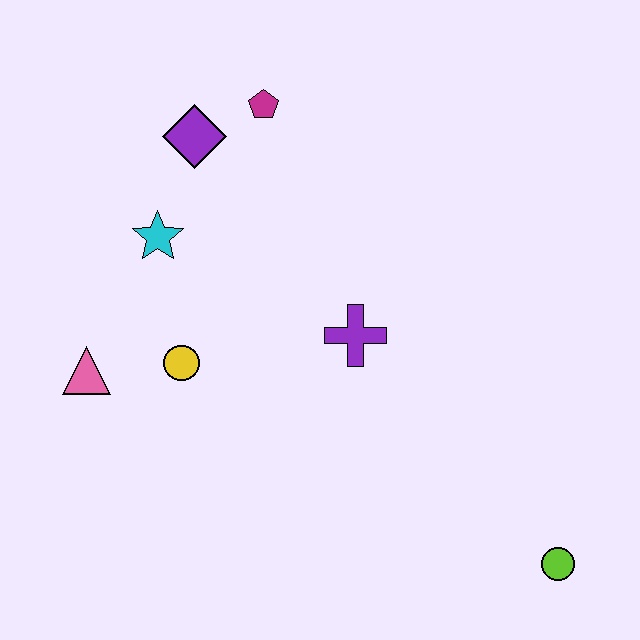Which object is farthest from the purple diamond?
The lime circle is farthest from the purple diamond.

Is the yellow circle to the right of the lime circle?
No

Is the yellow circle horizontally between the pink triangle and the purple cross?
Yes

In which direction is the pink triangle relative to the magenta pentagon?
The pink triangle is below the magenta pentagon.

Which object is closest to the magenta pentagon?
The purple diamond is closest to the magenta pentagon.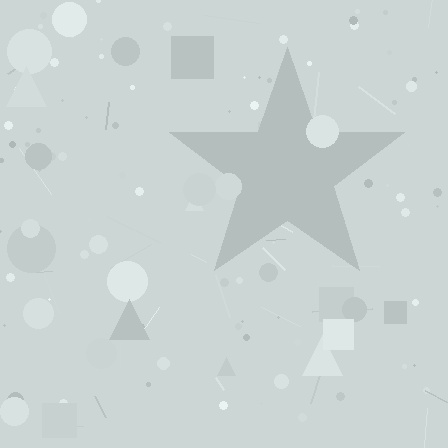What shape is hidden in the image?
A star is hidden in the image.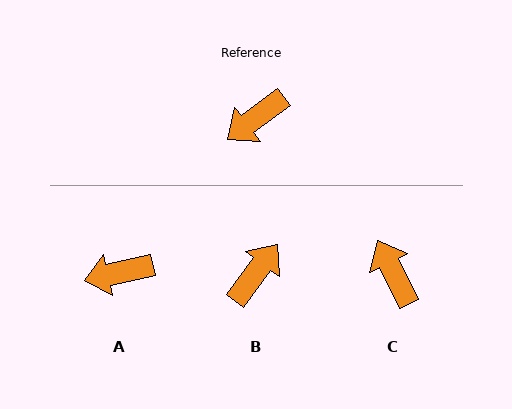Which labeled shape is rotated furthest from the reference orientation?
B, about 164 degrees away.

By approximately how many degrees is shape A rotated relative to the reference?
Approximately 24 degrees clockwise.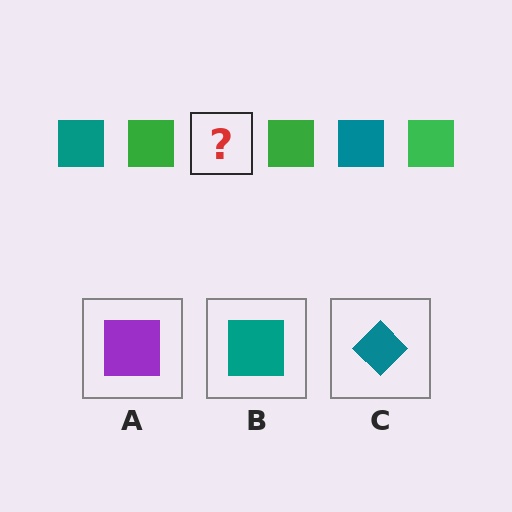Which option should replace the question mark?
Option B.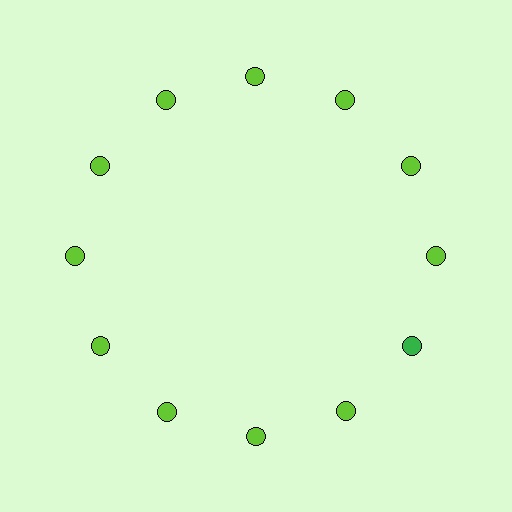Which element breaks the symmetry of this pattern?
The green circle at roughly the 4 o'clock position breaks the symmetry. All other shapes are lime circles.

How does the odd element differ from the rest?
It has a different color: green instead of lime.